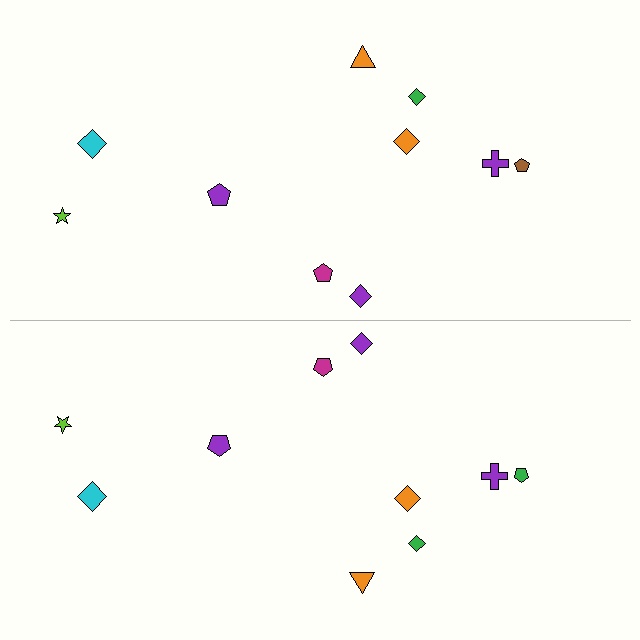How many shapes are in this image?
There are 20 shapes in this image.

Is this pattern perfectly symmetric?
No, the pattern is not perfectly symmetric. The green pentagon on the bottom side breaks the symmetry — its mirror counterpart is brown.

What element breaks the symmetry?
The green pentagon on the bottom side breaks the symmetry — its mirror counterpart is brown.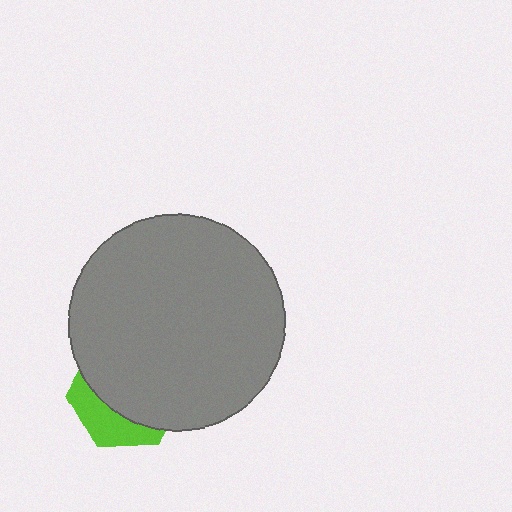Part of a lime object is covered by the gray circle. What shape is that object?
It is a hexagon.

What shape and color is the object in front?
The object in front is a gray circle.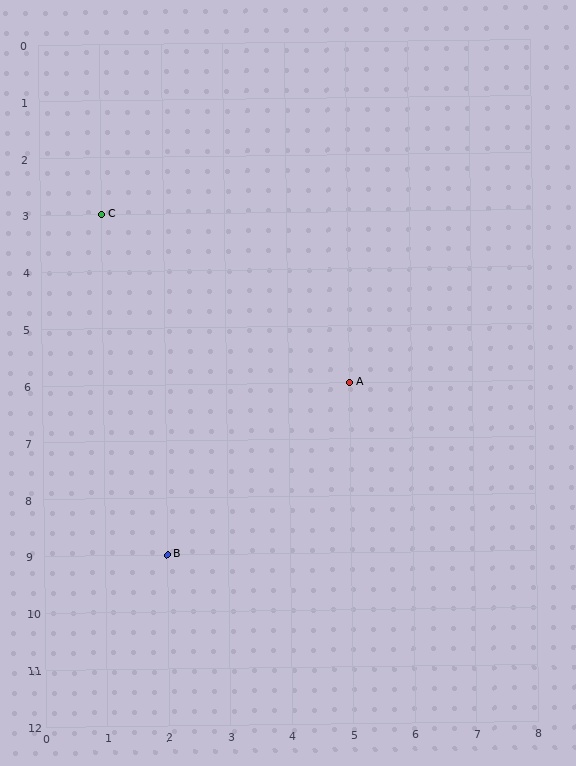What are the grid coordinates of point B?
Point B is at grid coordinates (2, 9).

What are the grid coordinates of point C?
Point C is at grid coordinates (1, 3).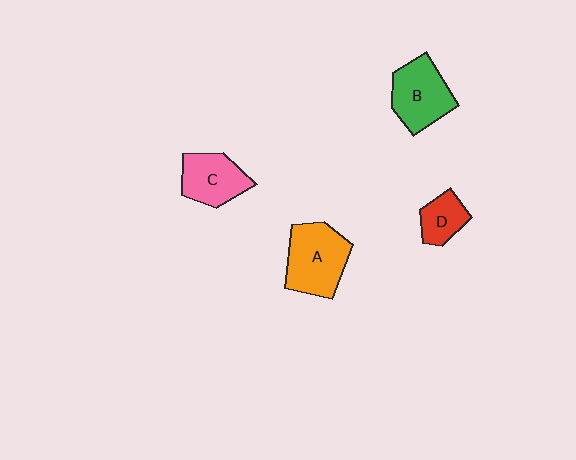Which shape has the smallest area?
Shape D (red).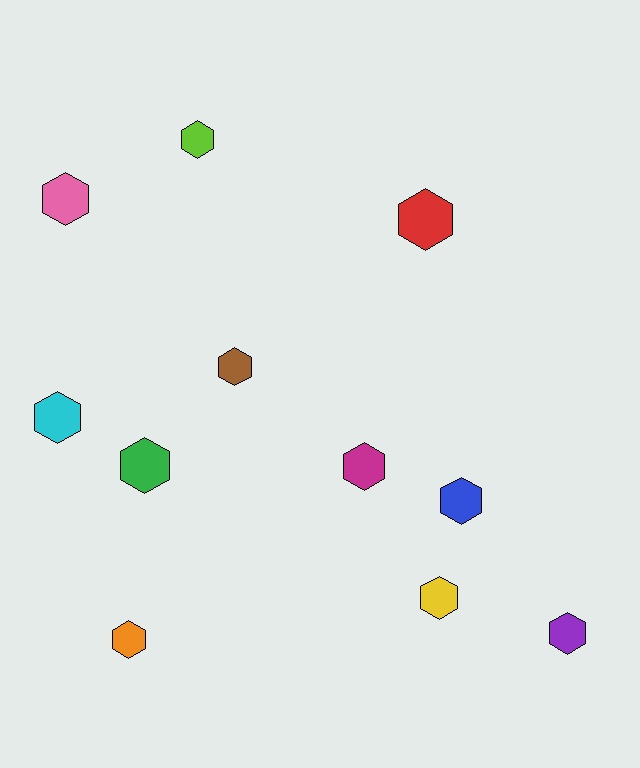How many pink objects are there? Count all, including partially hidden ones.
There is 1 pink object.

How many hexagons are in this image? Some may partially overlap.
There are 11 hexagons.